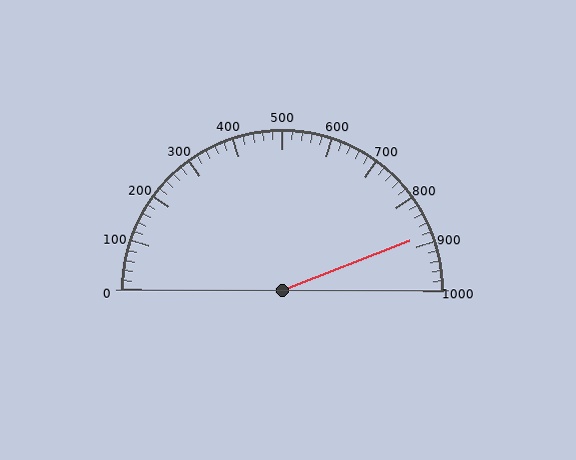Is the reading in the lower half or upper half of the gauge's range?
The reading is in the upper half of the range (0 to 1000).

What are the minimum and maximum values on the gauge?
The gauge ranges from 0 to 1000.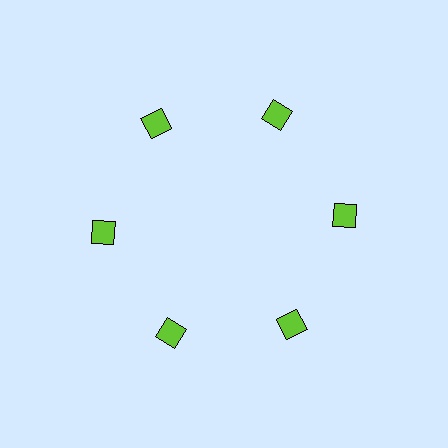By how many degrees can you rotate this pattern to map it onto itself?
The pattern maps onto itself every 60 degrees of rotation.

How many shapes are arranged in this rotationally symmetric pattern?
There are 6 shapes, arranged in 6 groups of 1.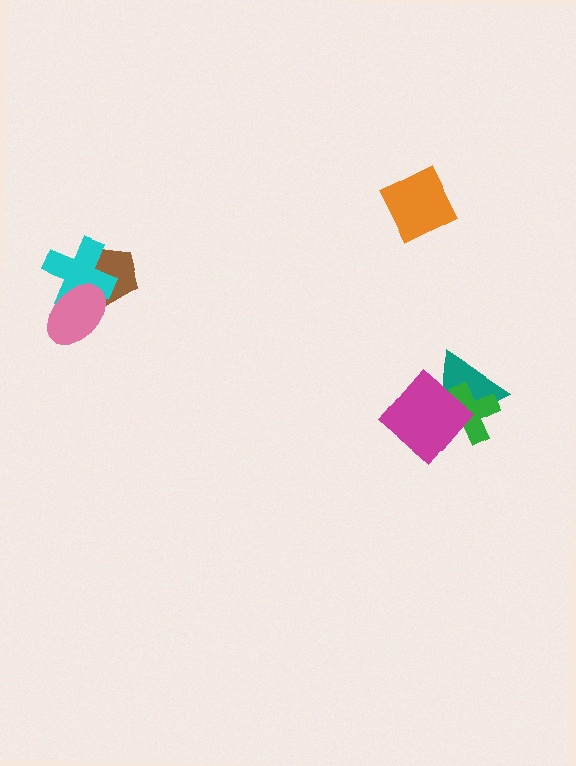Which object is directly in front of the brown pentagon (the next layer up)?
The cyan cross is directly in front of the brown pentagon.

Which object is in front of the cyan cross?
The pink ellipse is in front of the cyan cross.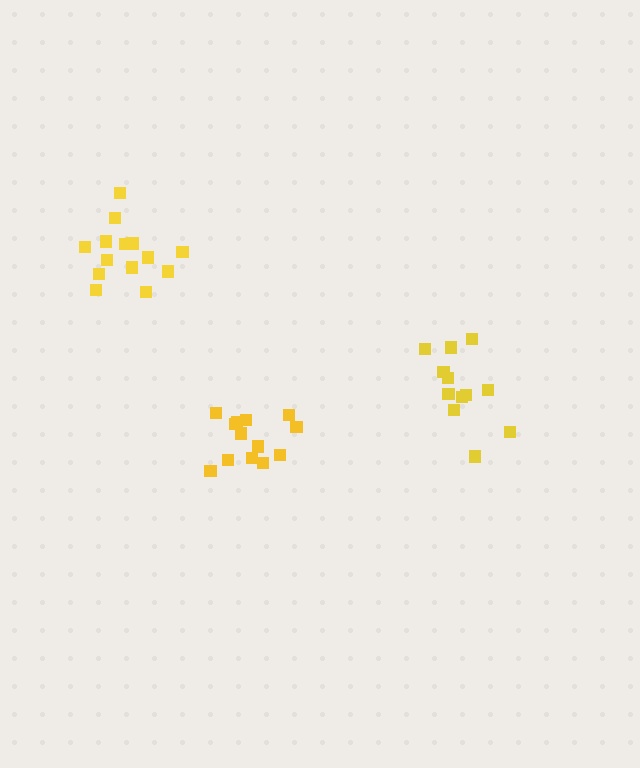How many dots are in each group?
Group 1: 14 dots, Group 2: 12 dots, Group 3: 13 dots (39 total).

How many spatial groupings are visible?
There are 3 spatial groupings.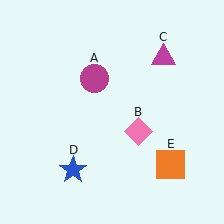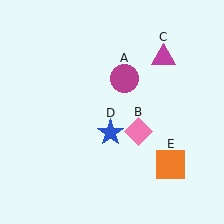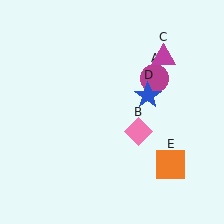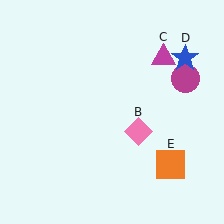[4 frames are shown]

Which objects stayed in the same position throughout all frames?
Pink diamond (object B) and magenta triangle (object C) and orange square (object E) remained stationary.